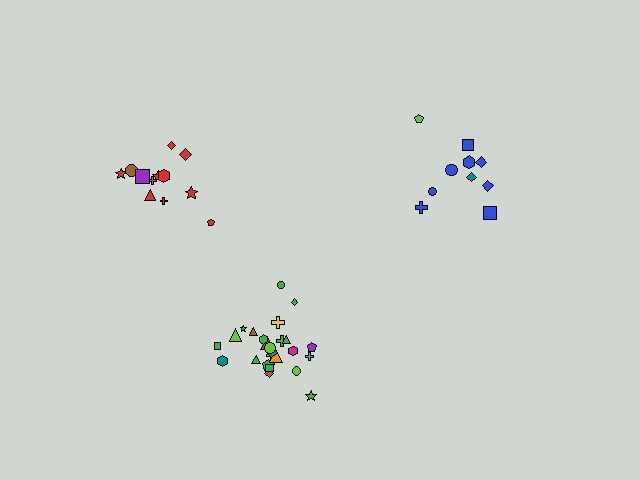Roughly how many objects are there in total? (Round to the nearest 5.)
Roughly 45 objects in total.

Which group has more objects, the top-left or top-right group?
The top-left group.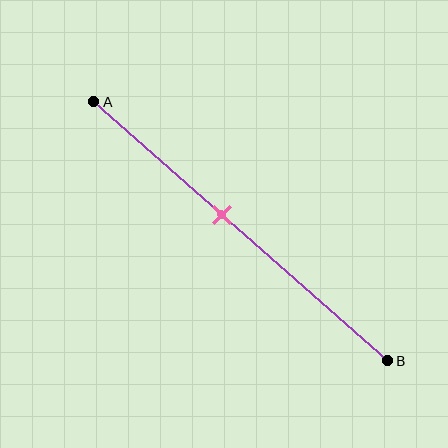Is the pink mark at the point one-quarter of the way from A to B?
No, the mark is at about 45% from A, not at the 25% one-quarter point.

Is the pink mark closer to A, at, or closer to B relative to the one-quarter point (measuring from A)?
The pink mark is closer to point B than the one-quarter point of segment AB.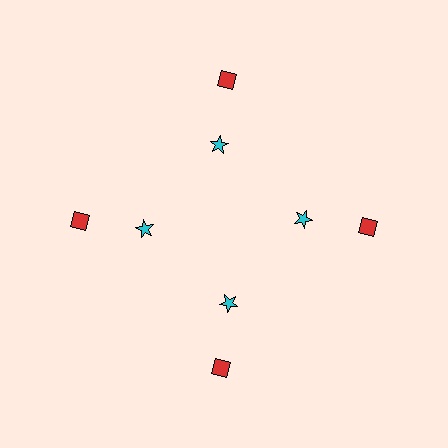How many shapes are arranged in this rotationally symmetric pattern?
There are 8 shapes, arranged in 4 groups of 2.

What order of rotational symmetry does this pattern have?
This pattern has 4-fold rotational symmetry.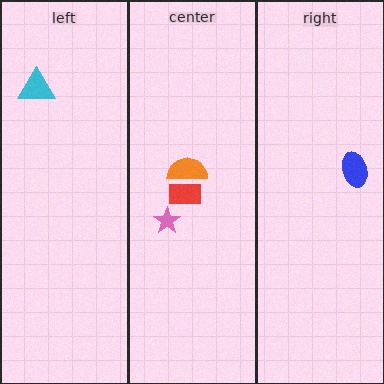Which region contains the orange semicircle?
The center region.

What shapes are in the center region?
The red rectangle, the pink star, the orange semicircle.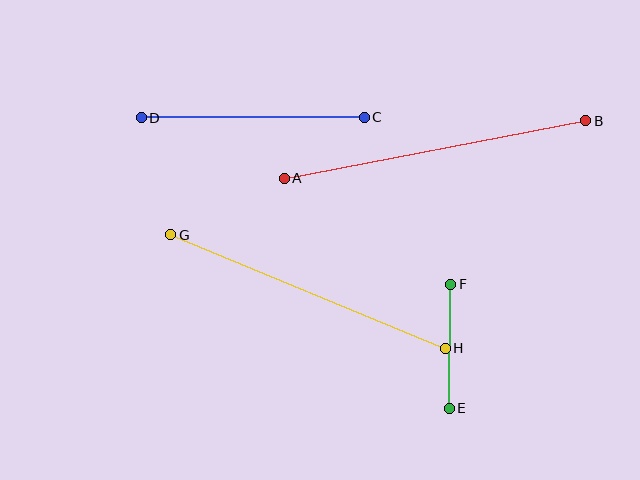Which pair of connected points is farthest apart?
Points A and B are farthest apart.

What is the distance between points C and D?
The distance is approximately 223 pixels.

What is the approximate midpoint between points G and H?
The midpoint is at approximately (308, 291) pixels.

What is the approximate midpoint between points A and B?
The midpoint is at approximately (435, 149) pixels.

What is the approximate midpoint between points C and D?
The midpoint is at approximately (253, 117) pixels.